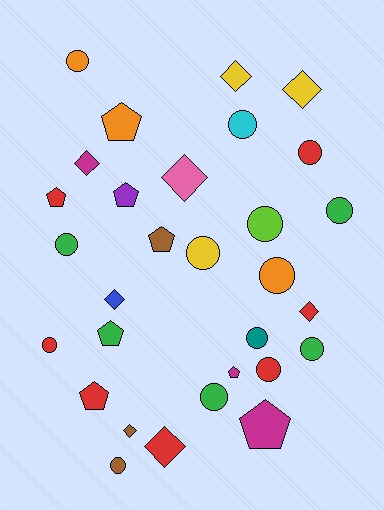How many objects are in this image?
There are 30 objects.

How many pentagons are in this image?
There are 8 pentagons.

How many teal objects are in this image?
There is 1 teal object.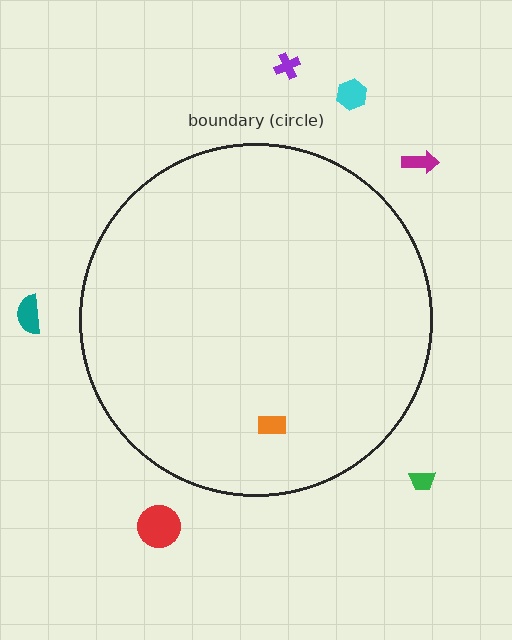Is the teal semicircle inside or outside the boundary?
Outside.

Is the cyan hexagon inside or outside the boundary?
Outside.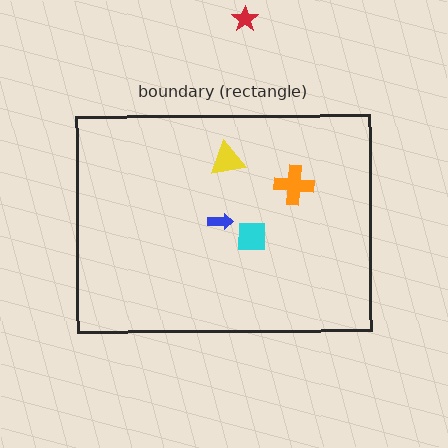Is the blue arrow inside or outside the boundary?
Inside.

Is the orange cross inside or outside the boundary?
Inside.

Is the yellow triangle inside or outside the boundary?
Inside.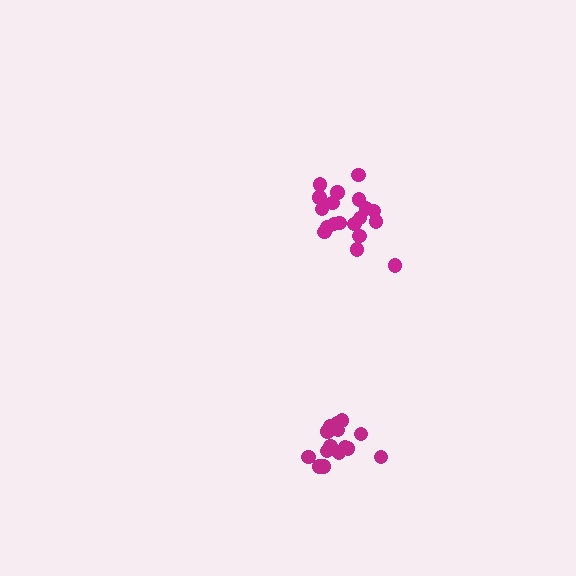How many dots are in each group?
Group 1: 16 dots, Group 2: 19 dots (35 total).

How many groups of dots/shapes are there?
There are 2 groups.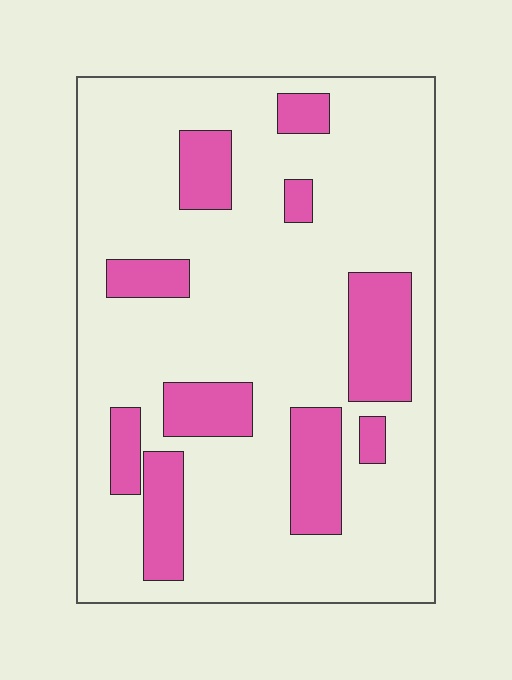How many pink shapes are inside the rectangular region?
10.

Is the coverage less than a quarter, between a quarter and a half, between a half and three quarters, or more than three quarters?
Less than a quarter.